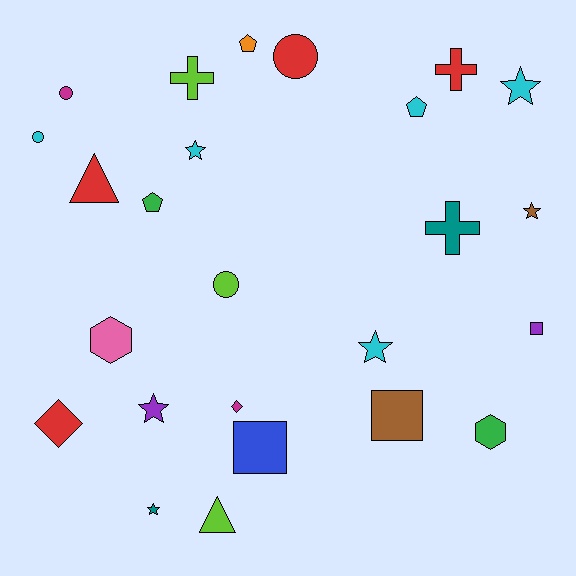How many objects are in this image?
There are 25 objects.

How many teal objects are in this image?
There are 2 teal objects.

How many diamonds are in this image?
There are 2 diamonds.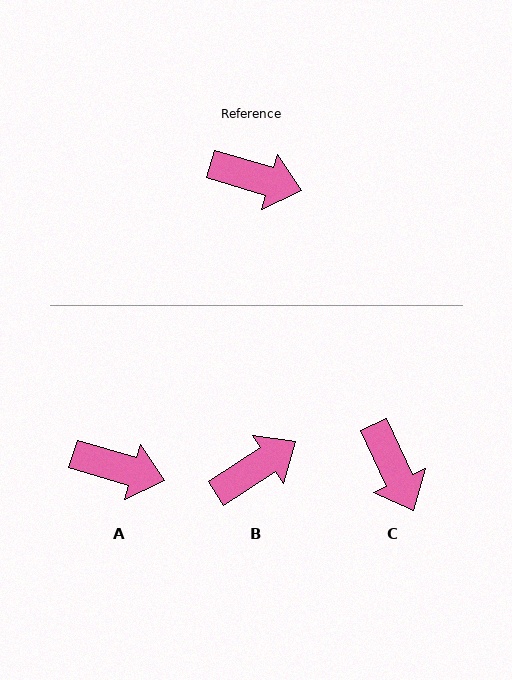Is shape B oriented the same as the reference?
No, it is off by about 49 degrees.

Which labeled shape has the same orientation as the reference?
A.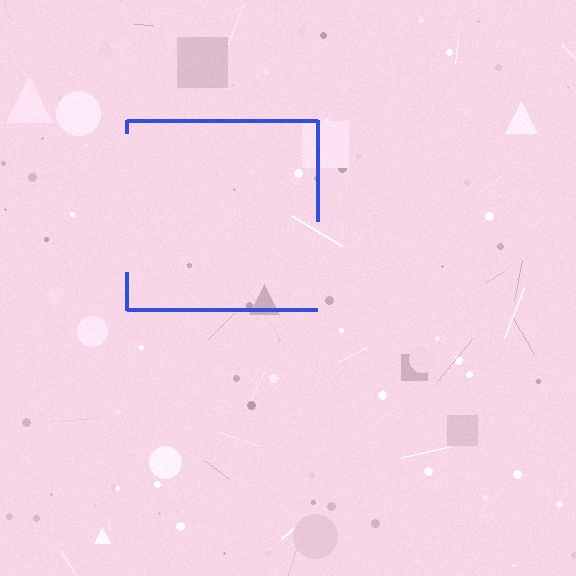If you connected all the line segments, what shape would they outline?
They would outline a square.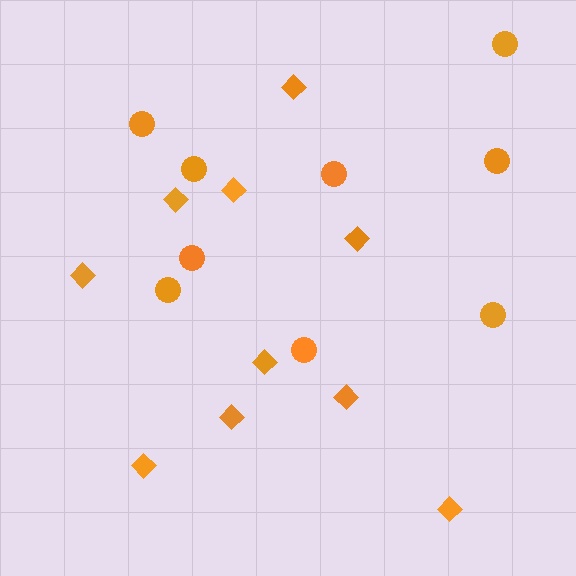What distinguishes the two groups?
There are 2 groups: one group of circles (9) and one group of diamonds (10).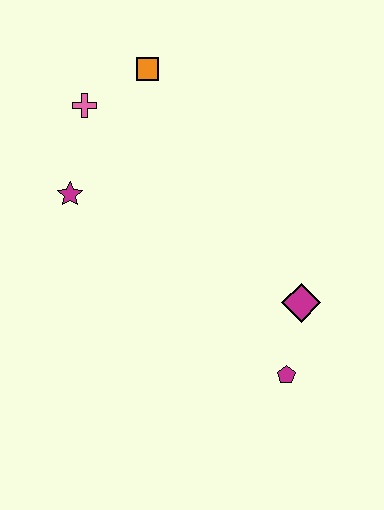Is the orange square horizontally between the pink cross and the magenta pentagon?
Yes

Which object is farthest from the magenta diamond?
The pink cross is farthest from the magenta diamond.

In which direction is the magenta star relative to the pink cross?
The magenta star is below the pink cross.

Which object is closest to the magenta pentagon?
The magenta diamond is closest to the magenta pentagon.